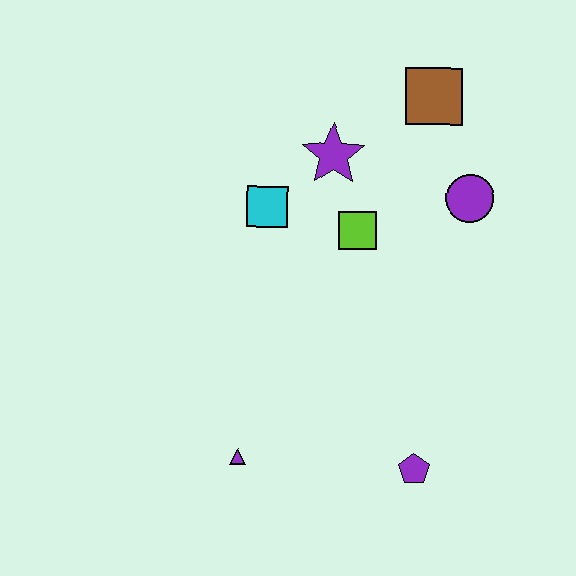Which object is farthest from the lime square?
The purple triangle is farthest from the lime square.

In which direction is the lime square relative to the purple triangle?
The lime square is above the purple triangle.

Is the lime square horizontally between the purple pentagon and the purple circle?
No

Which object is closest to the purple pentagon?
The purple triangle is closest to the purple pentagon.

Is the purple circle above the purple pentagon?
Yes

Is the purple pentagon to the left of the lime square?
No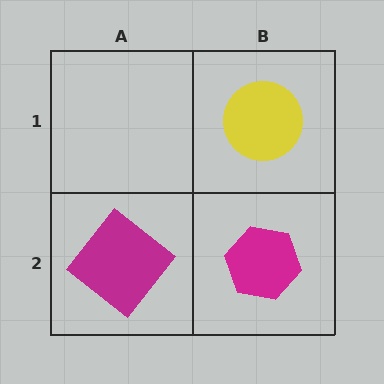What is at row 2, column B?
A magenta hexagon.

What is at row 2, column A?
A magenta diamond.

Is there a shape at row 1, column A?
No, that cell is empty.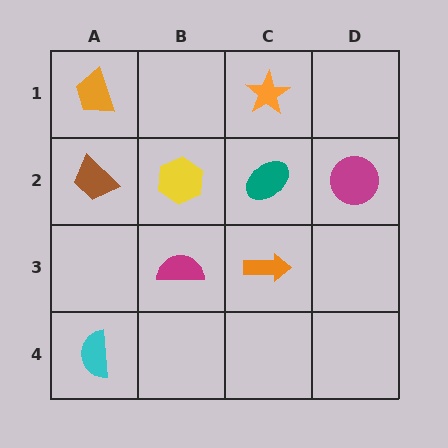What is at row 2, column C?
A teal ellipse.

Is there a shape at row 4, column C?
No, that cell is empty.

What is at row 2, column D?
A magenta circle.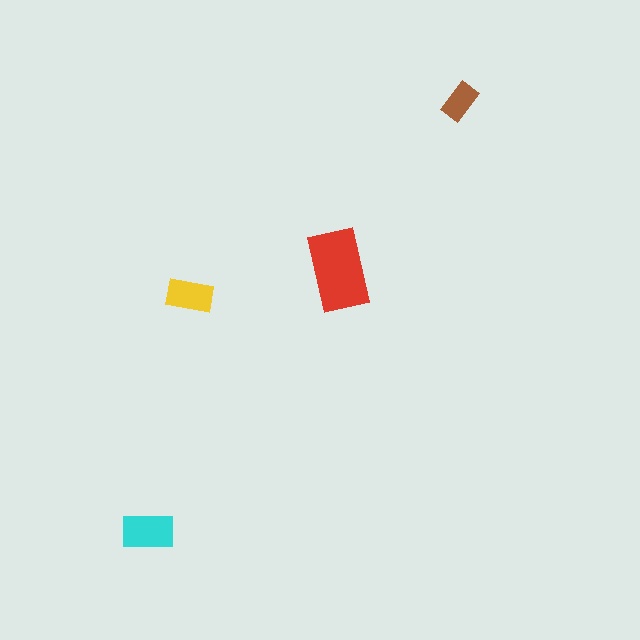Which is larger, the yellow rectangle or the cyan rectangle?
The cyan one.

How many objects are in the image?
There are 4 objects in the image.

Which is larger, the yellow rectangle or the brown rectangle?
The yellow one.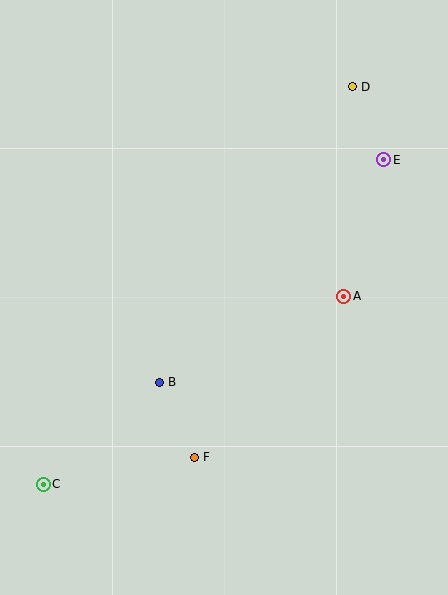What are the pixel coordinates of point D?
Point D is at (352, 87).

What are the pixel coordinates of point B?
Point B is at (159, 382).